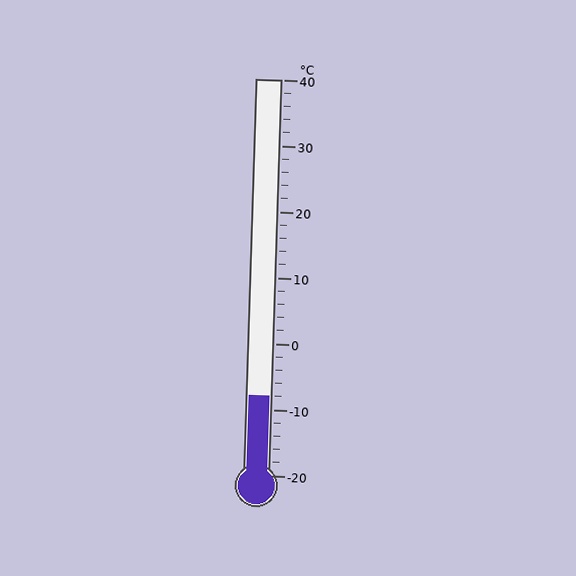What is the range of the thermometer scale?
The thermometer scale ranges from -20°C to 40°C.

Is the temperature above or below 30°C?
The temperature is below 30°C.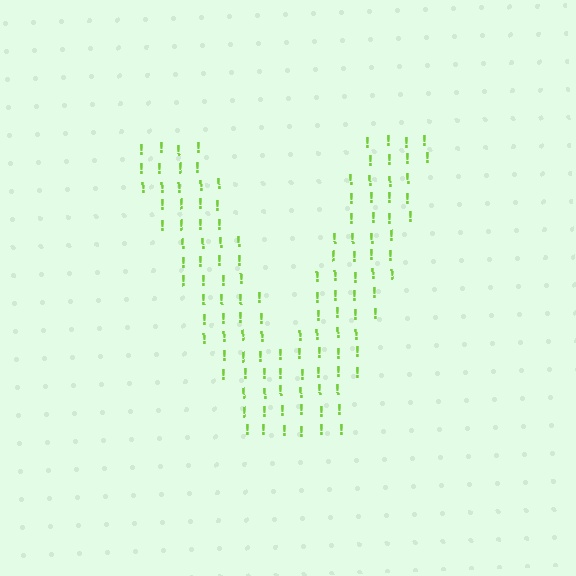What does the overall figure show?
The overall figure shows the letter V.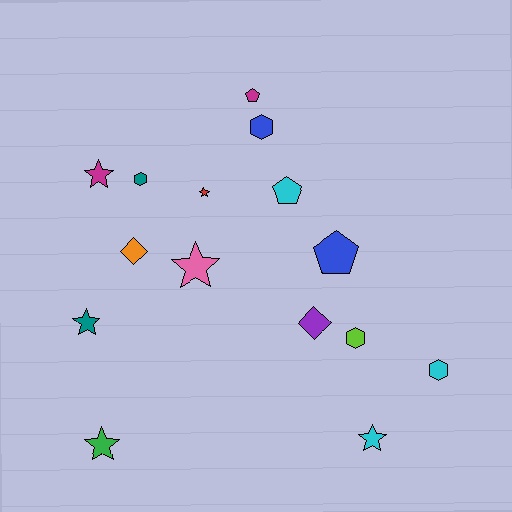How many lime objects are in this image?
There is 1 lime object.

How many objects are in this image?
There are 15 objects.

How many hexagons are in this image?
There are 4 hexagons.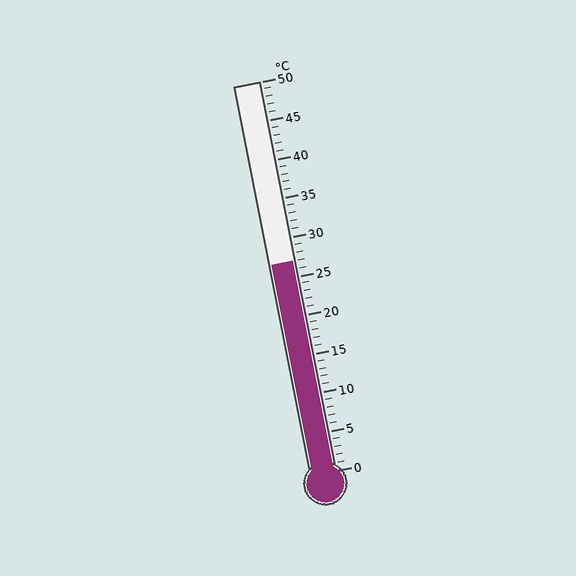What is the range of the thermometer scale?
The thermometer scale ranges from 0°C to 50°C.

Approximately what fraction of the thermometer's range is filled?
The thermometer is filled to approximately 55% of its range.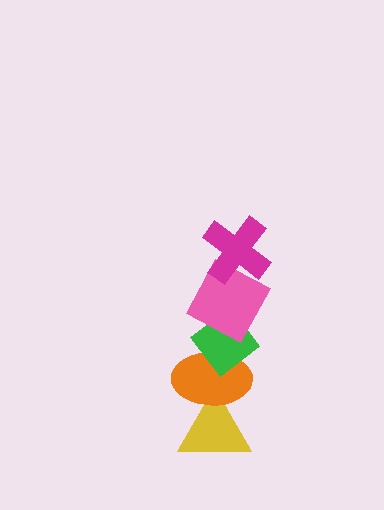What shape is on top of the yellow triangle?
The orange ellipse is on top of the yellow triangle.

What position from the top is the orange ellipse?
The orange ellipse is 4th from the top.